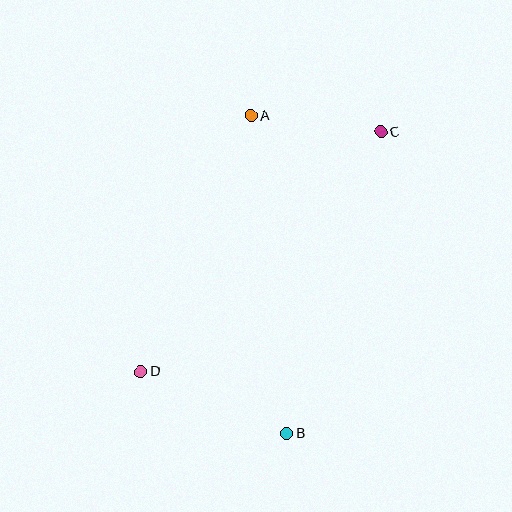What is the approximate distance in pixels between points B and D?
The distance between B and D is approximately 159 pixels.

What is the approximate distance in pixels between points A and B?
The distance between A and B is approximately 320 pixels.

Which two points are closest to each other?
Points A and C are closest to each other.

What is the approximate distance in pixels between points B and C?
The distance between B and C is approximately 316 pixels.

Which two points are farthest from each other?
Points C and D are farthest from each other.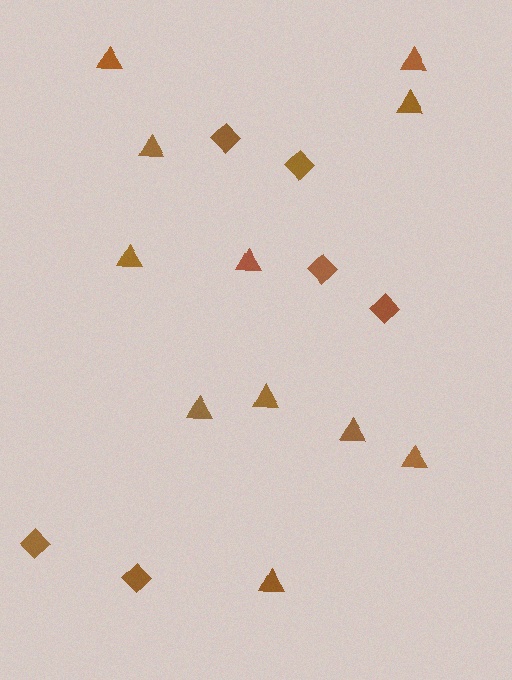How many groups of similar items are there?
There are 2 groups: one group of triangles (11) and one group of diamonds (6).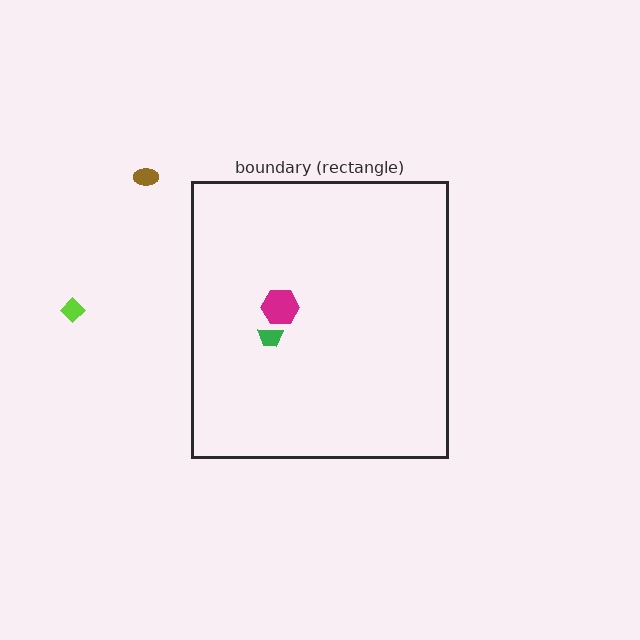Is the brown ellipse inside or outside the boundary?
Outside.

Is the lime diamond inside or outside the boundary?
Outside.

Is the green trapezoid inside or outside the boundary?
Inside.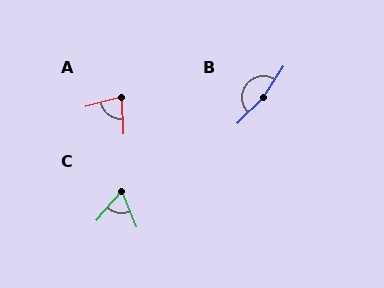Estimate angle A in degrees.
Approximately 77 degrees.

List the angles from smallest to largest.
C (64°), A (77°), B (168°).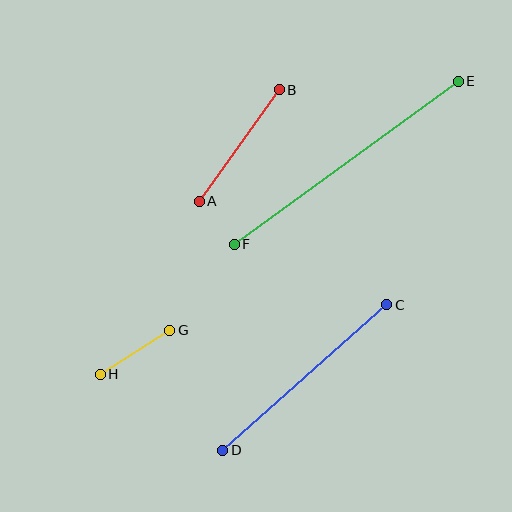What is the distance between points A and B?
The distance is approximately 138 pixels.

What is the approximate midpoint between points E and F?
The midpoint is at approximately (346, 163) pixels.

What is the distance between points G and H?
The distance is approximately 82 pixels.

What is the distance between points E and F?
The distance is approximately 277 pixels.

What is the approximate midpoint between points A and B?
The midpoint is at approximately (239, 146) pixels.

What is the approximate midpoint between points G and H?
The midpoint is at approximately (135, 352) pixels.